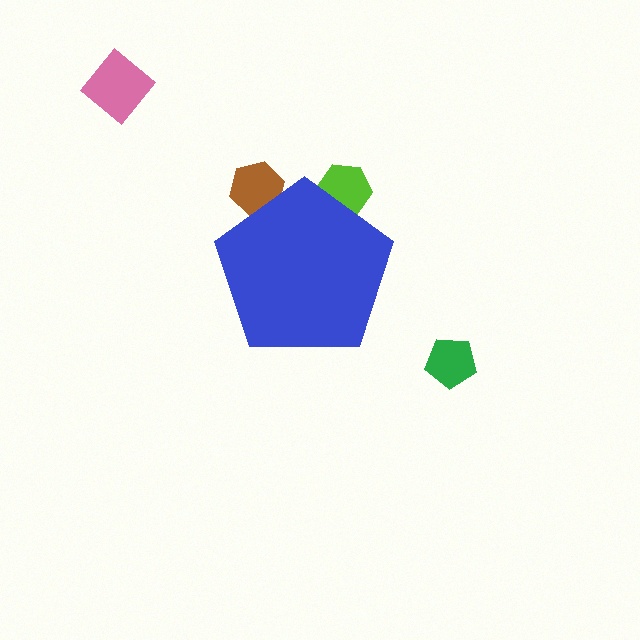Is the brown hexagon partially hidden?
Yes, the brown hexagon is partially hidden behind the blue pentagon.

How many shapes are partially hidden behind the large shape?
2 shapes are partially hidden.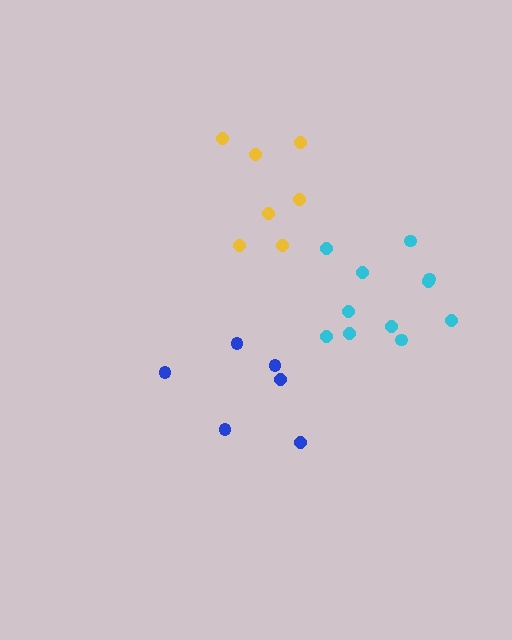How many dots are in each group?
Group 1: 11 dots, Group 2: 6 dots, Group 3: 7 dots (24 total).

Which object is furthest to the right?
The cyan cluster is rightmost.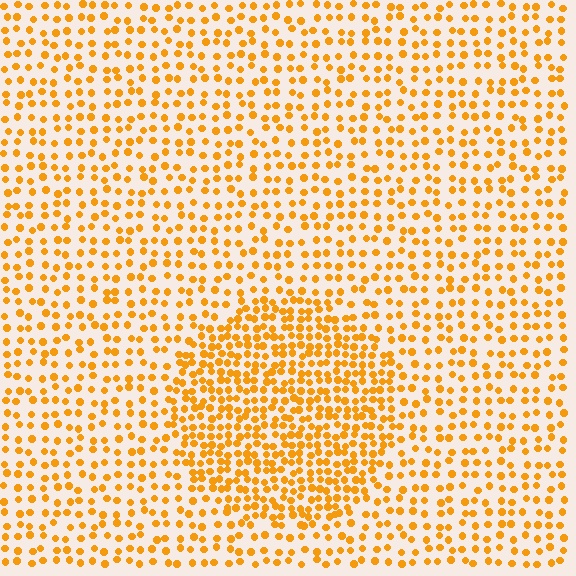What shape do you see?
I see a circle.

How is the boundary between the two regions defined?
The boundary is defined by a change in element density (approximately 1.9x ratio). All elements are the same color, size, and shape.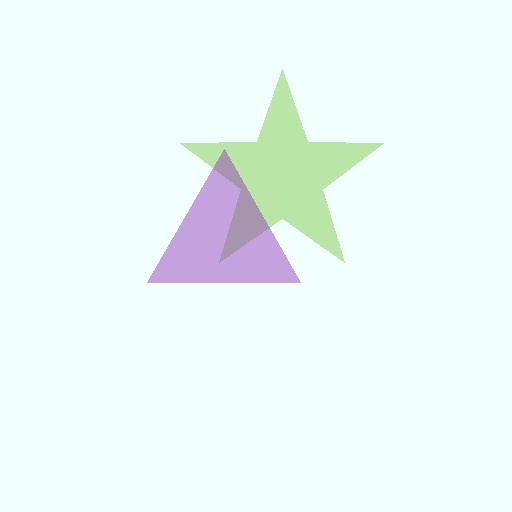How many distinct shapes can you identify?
There are 2 distinct shapes: a lime star, a purple triangle.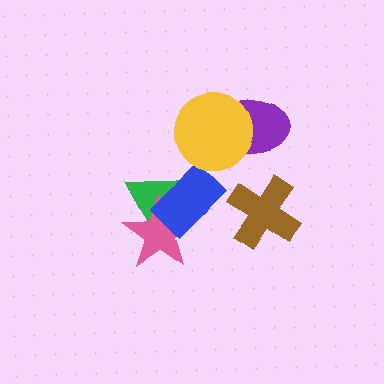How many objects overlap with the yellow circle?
1 object overlaps with the yellow circle.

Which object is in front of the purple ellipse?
The yellow circle is in front of the purple ellipse.